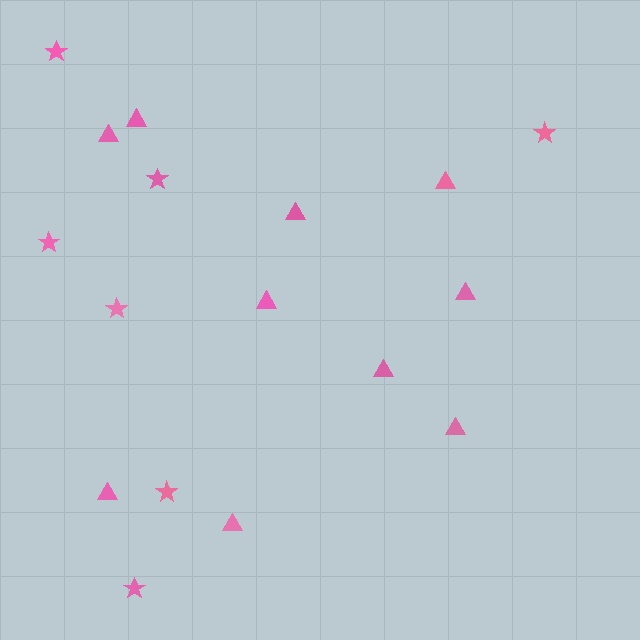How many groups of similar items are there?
There are 2 groups: one group of triangles (10) and one group of stars (7).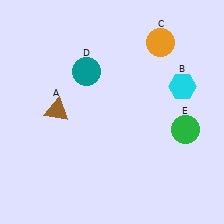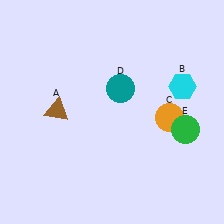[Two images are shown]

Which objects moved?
The objects that moved are: the orange circle (C), the teal circle (D).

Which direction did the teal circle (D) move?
The teal circle (D) moved right.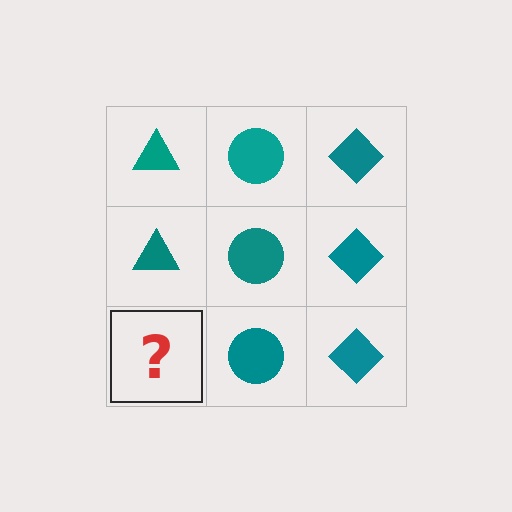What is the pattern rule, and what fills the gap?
The rule is that each column has a consistent shape. The gap should be filled with a teal triangle.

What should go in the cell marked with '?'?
The missing cell should contain a teal triangle.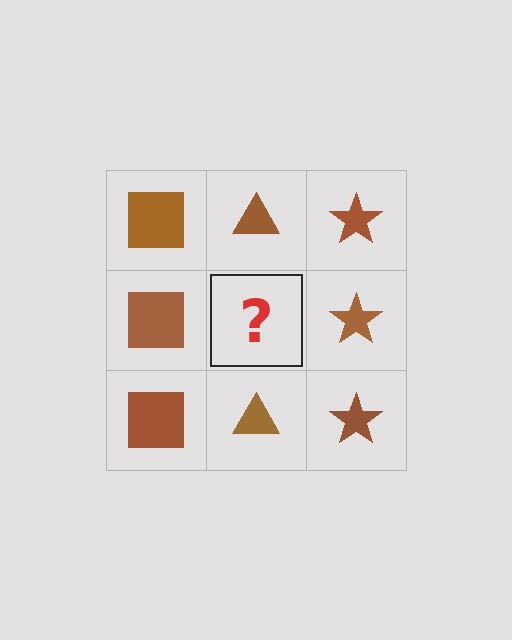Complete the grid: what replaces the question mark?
The question mark should be replaced with a brown triangle.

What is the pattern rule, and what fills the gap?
The rule is that each column has a consistent shape. The gap should be filled with a brown triangle.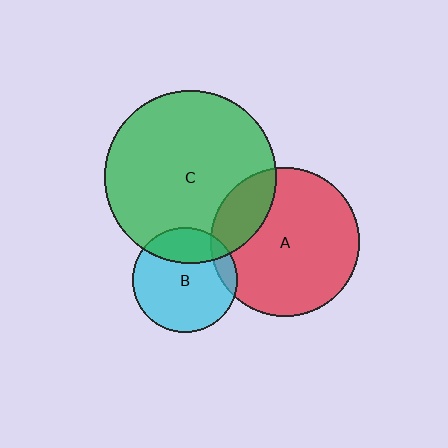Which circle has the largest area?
Circle C (green).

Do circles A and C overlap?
Yes.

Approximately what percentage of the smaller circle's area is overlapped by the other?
Approximately 20%.